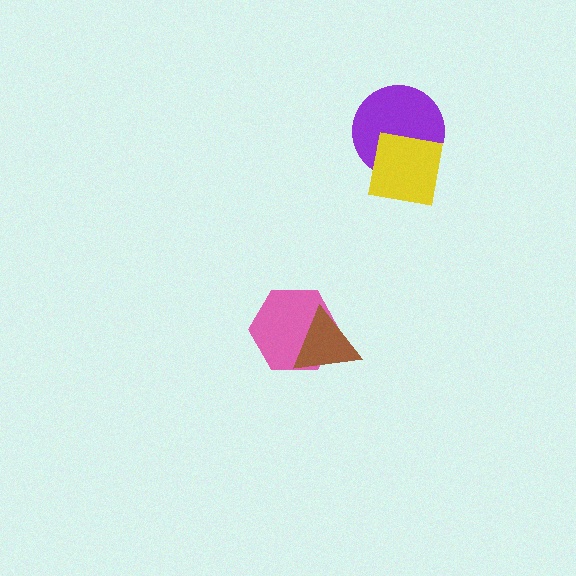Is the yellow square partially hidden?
No, no other shape covers it.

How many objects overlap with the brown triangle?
1 object overlaps with the brown triangle.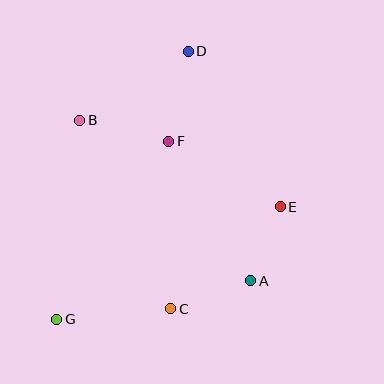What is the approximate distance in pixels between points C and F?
The distance between C and F is approximately 167 pixels.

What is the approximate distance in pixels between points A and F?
The distance between A and F is approximately 162 pixels.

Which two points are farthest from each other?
Points D and G are farthest from each other.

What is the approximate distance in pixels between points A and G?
The distance between A and G is approximately 198 pixels.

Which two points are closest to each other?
Points A and E are closest to each other.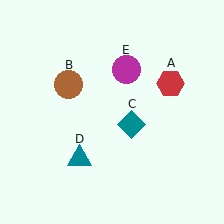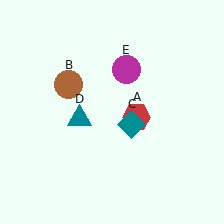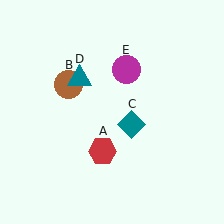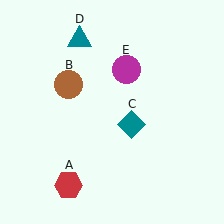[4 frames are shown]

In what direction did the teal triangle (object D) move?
The teal triangle (object D) moved up.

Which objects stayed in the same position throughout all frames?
Brown circle (object B) and teal diamond (object C) and magenta circle (object E) remained stationary.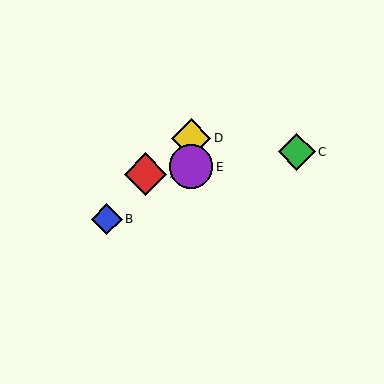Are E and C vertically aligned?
No, E is at x≈191 and C is at x≈297.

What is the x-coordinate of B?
Object B is at x≈107.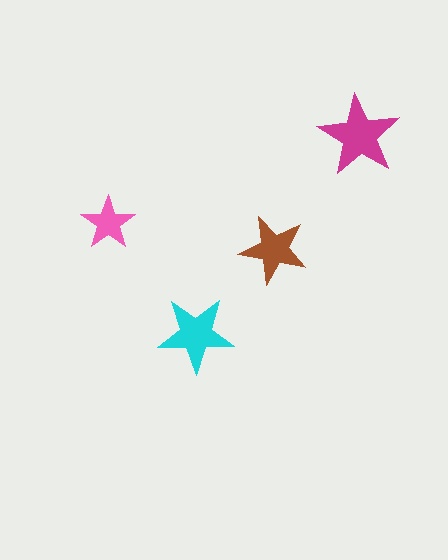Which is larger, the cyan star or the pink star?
The cyan one.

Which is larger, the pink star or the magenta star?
The magenta one.